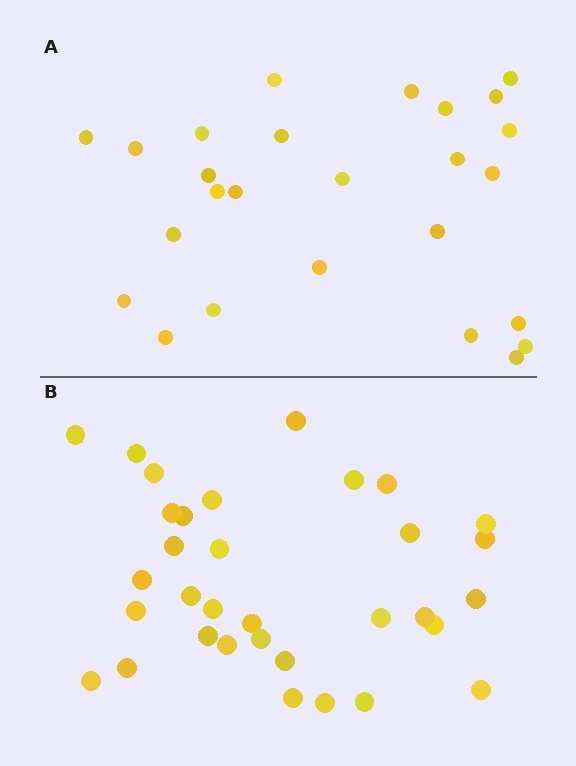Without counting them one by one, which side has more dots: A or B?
Region B (the bottom region) has more dots.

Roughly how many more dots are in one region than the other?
Region B has roughly 8 or so more dots than region A.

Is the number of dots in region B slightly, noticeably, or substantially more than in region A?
Region B has noticeably more, but not dramatically so. The ratio is roughly 1.3 to 1.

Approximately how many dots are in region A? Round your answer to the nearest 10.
About 30 dots. (The exact count is 26, which rounds to 30.)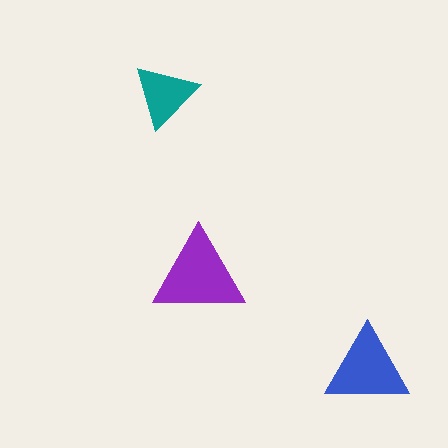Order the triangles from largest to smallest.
the purple one, the blue one, the teal one.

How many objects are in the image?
There are 3 objects in the image.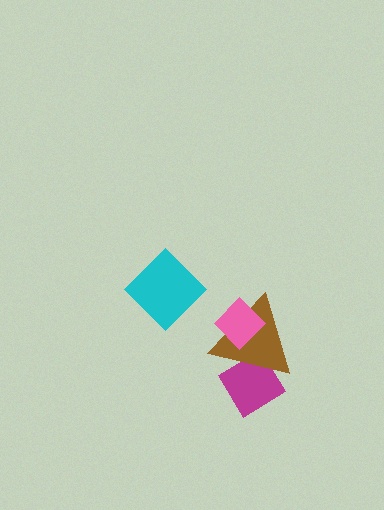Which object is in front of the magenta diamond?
The brown triangle is in front of the magenta diamond.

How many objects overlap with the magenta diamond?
1 object overlaps with the magenta diamond.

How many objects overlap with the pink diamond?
1 object overlaps with the pink diamond.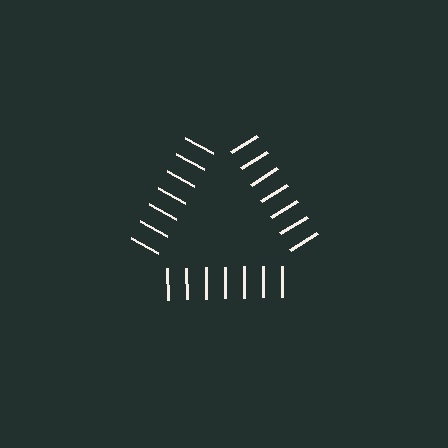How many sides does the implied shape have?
3 sides — the line-ends trace a triangle.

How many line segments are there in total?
21 — 7 along each of the 3 edges.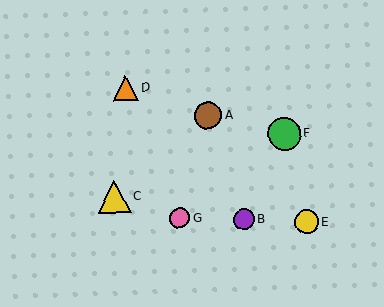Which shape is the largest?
The green circle (labeled F) is the largest.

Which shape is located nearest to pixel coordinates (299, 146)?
The green circle (labeled F) at (284, 134) is nearest to that location.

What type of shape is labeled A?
Shape A is a brown circle.